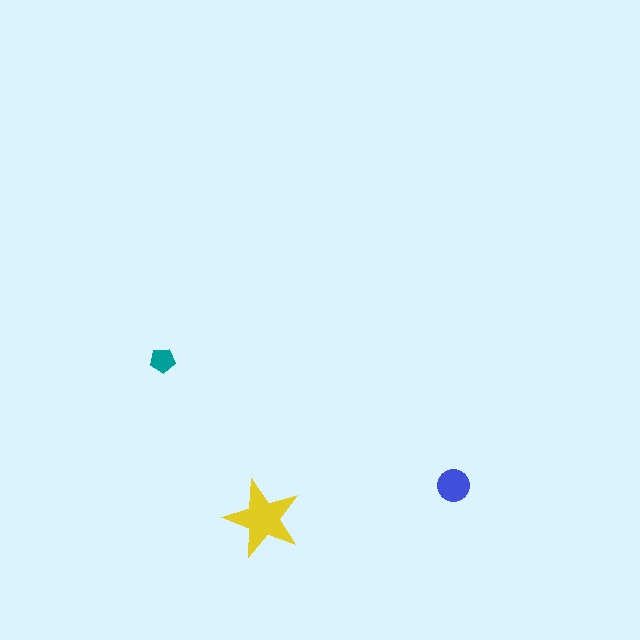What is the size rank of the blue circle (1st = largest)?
2nd.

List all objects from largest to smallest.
The yellow star, the blue circle, the teal pentagon.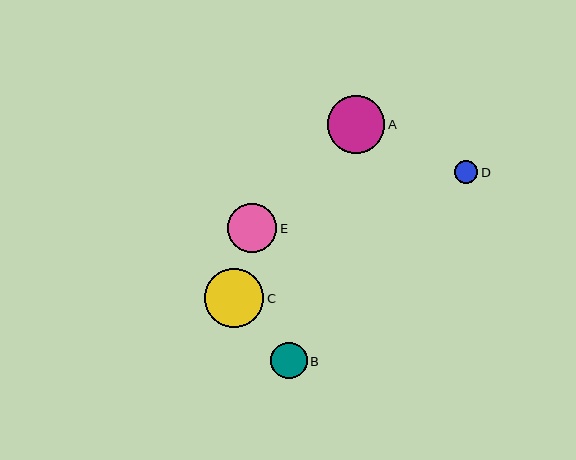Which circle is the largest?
Circle C is the largest with a size of approximately 59 pixels.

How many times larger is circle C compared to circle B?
Circle C is approximately 1.6 times the size of circle B.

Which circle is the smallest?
Circle D is the smallest with a size of approximately 23 pixels.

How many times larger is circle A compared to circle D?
Circle A is approximately 2.5 times the size of circle D.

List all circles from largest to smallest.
From largest to smallest: C, A, E, B, D.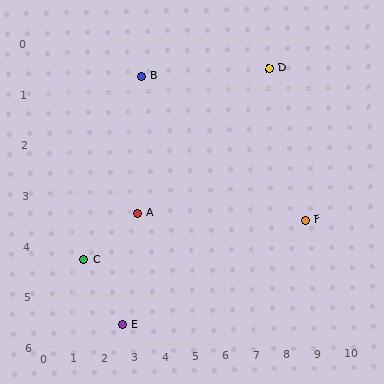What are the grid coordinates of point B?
Point B is at approximately (3.4, 0.7).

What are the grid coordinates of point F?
Point F is at approximately (8.7, 3.6).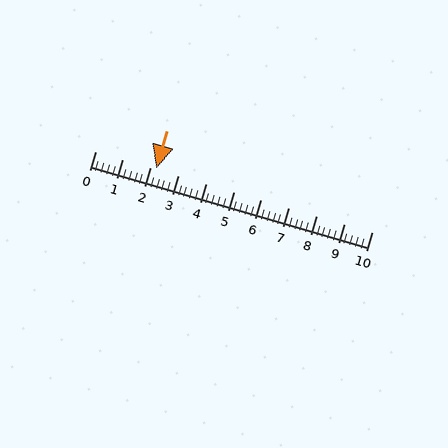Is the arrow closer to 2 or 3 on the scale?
The arrow is closer to 2.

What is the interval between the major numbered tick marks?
The major tick marks are spaced 1 units apart.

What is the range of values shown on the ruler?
The ruler shows values from 0 to 10.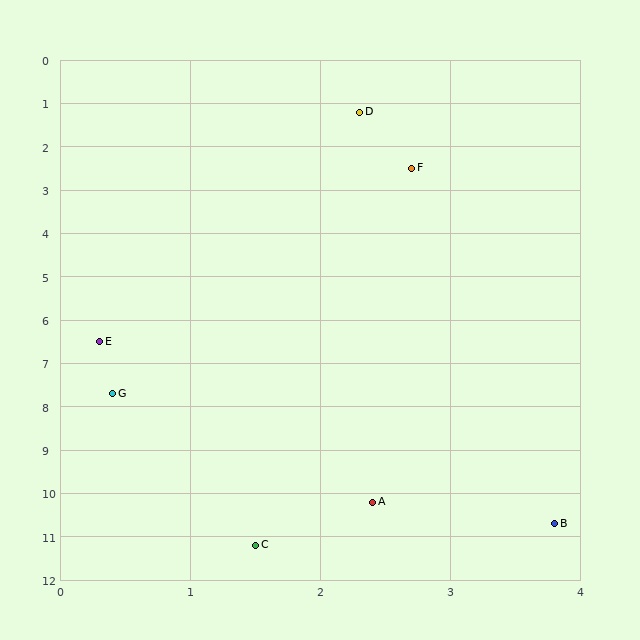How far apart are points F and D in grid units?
Points F and D are about 1.4 grid units apart.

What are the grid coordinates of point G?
Point G is at approximately (0.4, 7.7).